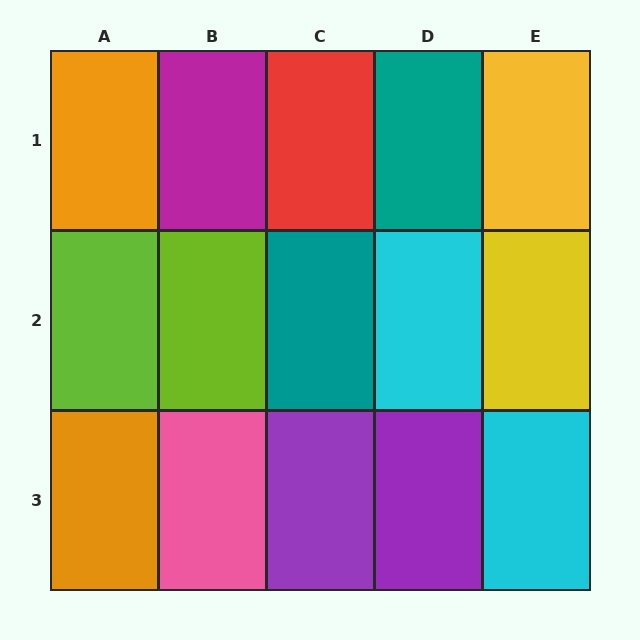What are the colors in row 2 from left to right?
Lime, lime, teal, cyan, yellow.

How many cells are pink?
1 cell is pink.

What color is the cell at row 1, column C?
Red.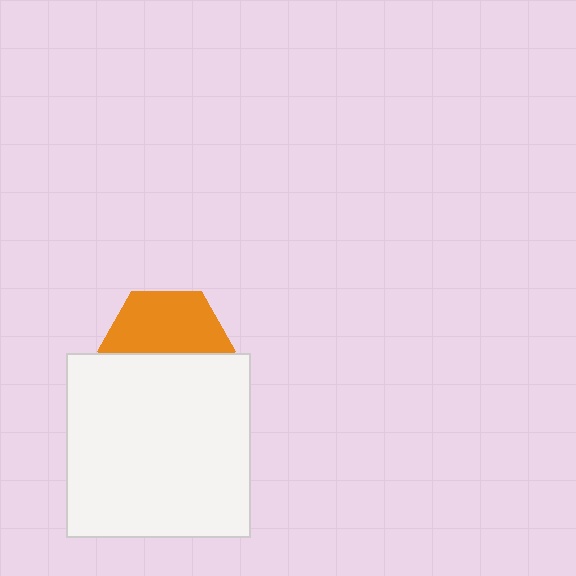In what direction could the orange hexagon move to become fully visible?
The orange hexagon could move up. That would shift it out from behind the white square entirely.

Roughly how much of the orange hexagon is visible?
About half of it is visible (roughly 52%).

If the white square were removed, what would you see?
You would see the complete orange hexagon.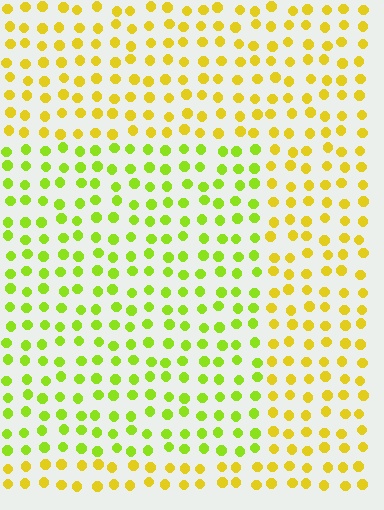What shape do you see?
I see a rectangle.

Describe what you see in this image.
The image is filled with small yellow elements in a uniform arrangement. A rectangle-shaped region is visible where the elements are tinted to a slightly different hue, forming a subtle color boundary.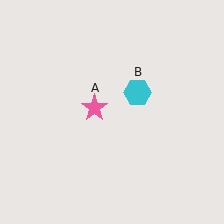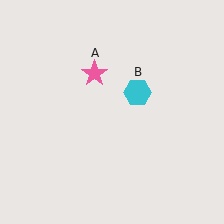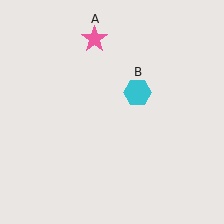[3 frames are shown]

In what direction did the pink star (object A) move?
The pink star (object A) moved up.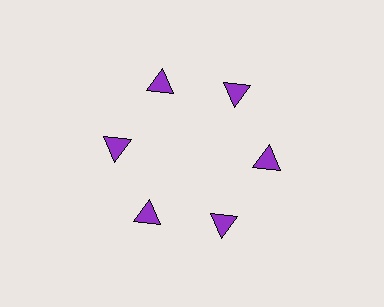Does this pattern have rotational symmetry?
Yes, this pattern has 6-fold rotational symmetry. It looks the same after rotating 60 degrees around the center.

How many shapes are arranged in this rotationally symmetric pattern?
There are 6 shapes, arranged in 6 groups of 1.